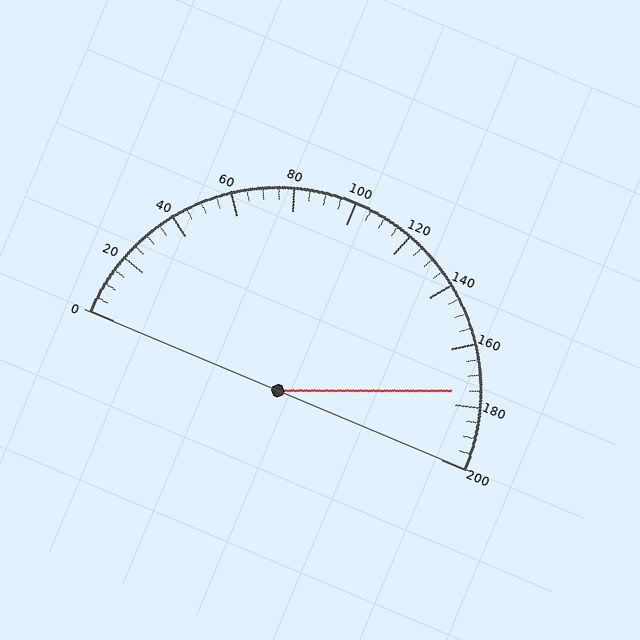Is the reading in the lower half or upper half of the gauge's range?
The reading is in the upper half of the range (0 to 200).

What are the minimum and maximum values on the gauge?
The gauge ranges from 0 to 200.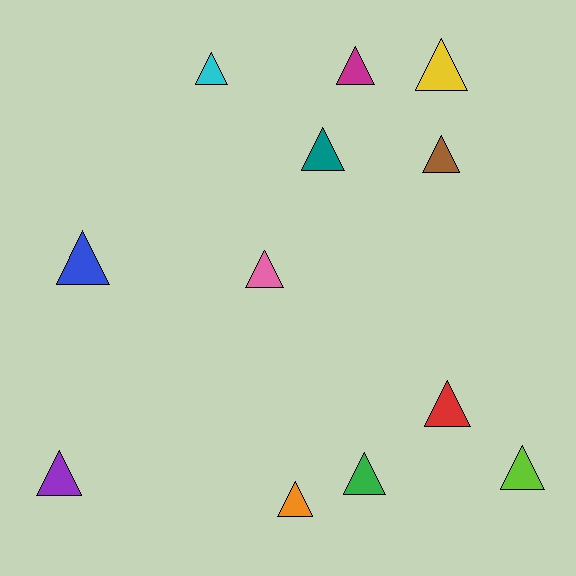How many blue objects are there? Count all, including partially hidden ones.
There is 1 blue object.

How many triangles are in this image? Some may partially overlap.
There are 12 triangles.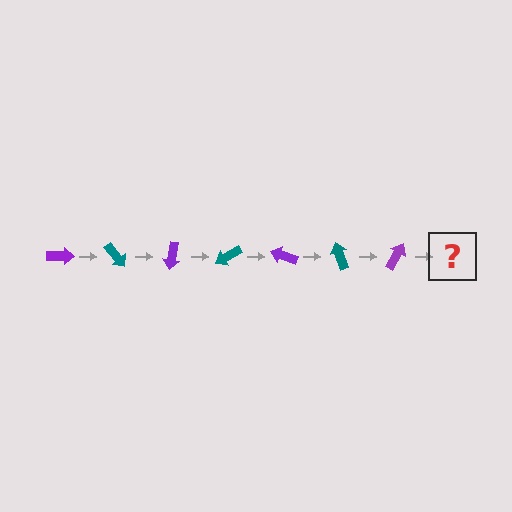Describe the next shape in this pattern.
It should be a teal arrow, rotated 350 degrees from the start.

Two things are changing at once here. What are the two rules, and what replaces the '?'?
The two rules are that it rotates 50 degrees each step and the color cycles through purple and teal. The '?' should be a teal arrow, rotated 350 degrees from the start.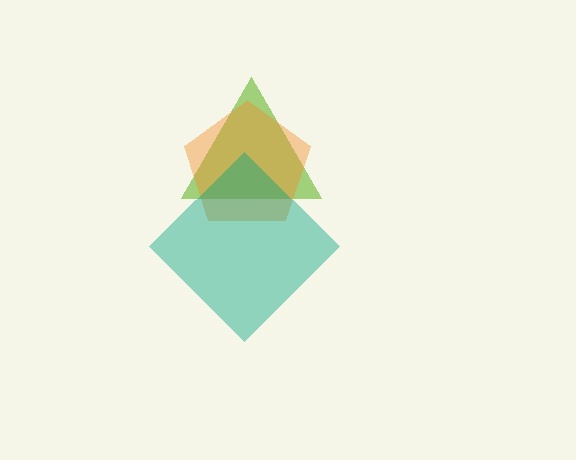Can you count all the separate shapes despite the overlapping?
Yes, there are 3 separate shapes.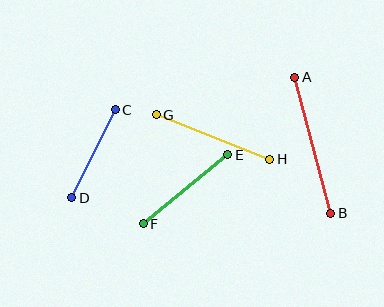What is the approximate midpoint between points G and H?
The midpoint is at approximately (213, 137) pixels.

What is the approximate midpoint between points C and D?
The midpoint is at approximately (94, 154) pixels.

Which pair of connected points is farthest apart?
Points A and B are farthest apart.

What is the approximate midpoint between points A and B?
The midpoint is at approximately (313, 145) pixels.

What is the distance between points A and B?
The distance is approximately 141 pixels.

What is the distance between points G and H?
The distance is approximately 122 pixels.